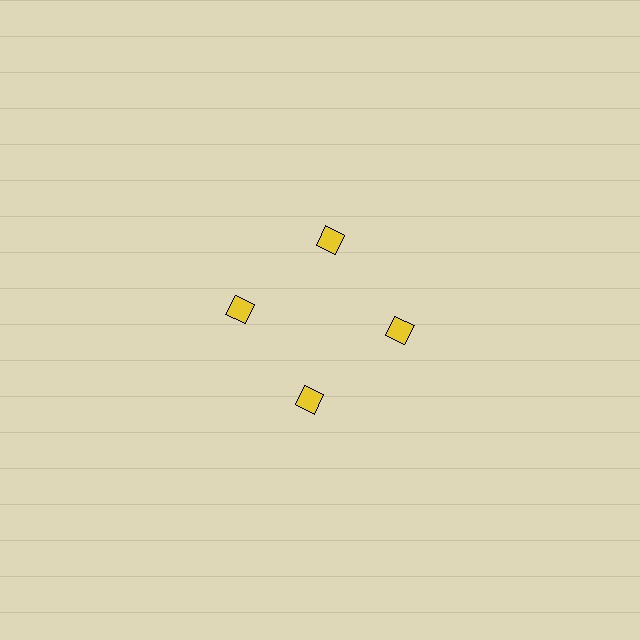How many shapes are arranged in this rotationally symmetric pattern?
There are 4 shapes, arranged in 4 groups of 1.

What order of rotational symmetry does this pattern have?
This pattern has 4-fold rotational symmetry.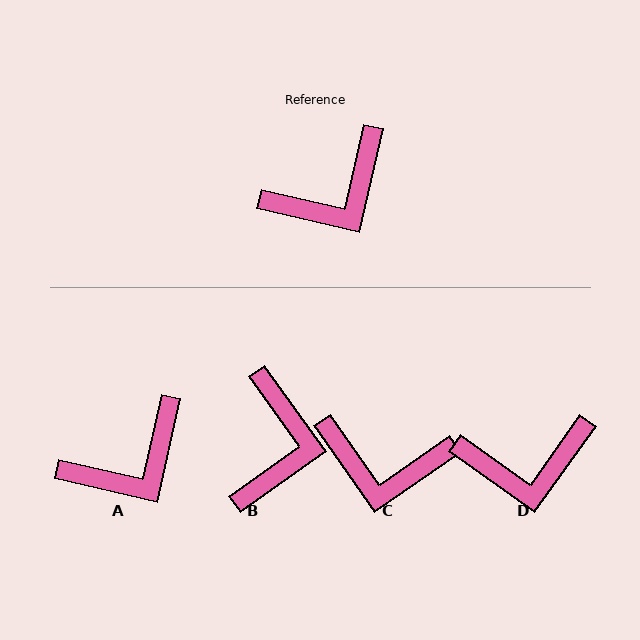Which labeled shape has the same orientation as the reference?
A.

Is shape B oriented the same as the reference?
No, it is off by about 48 degrees.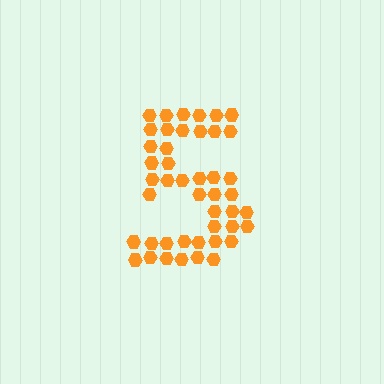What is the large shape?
The large shape is the digit 5.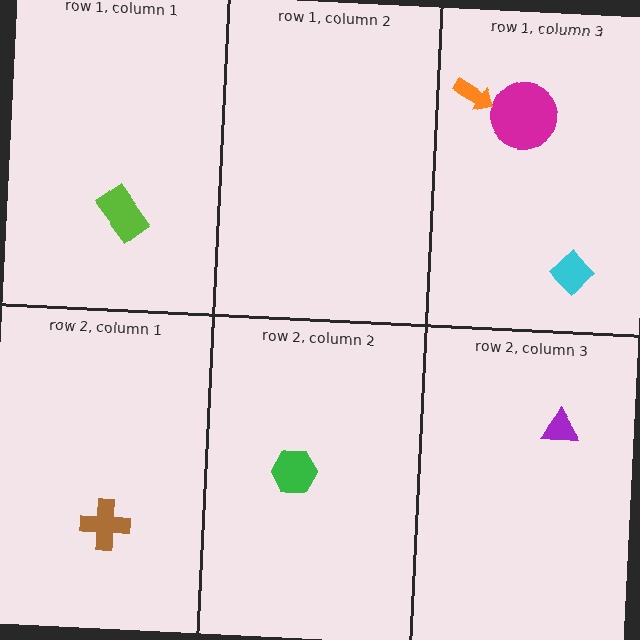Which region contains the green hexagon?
The row 2, column 2 region.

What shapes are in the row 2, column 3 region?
The purple triangle.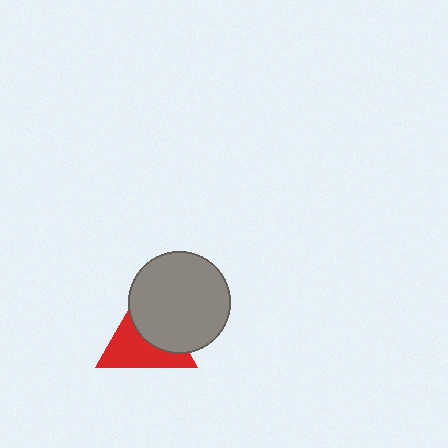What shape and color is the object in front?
The object in front is a gray circle.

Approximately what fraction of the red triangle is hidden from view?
Roughly 47% of the red triangle is hidden behind the gray circle.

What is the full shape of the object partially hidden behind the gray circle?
The partially hidden object is a red triangle.